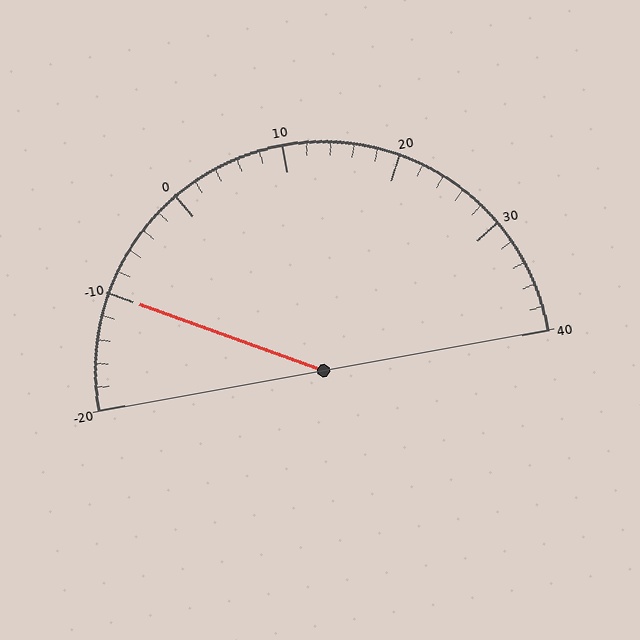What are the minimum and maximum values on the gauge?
The gauge ranges from -20 to 40.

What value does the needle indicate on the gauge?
The needle indicates approximately -10.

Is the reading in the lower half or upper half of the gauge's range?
The reading is in the lower half of the range (-20 to 40).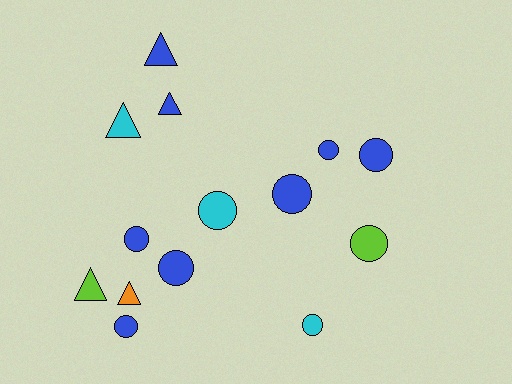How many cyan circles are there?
There are 2 cyan circles.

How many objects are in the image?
There are 14 objects.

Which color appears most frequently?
Blue, with 8 objects.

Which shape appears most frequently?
Circle, with 9 objects.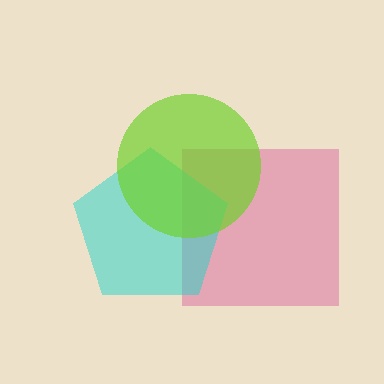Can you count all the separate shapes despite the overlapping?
Yes, there are 3 separate shapes.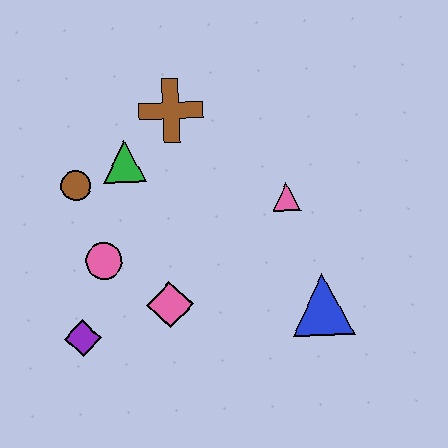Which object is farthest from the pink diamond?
The brown cross is farthest from the pink diamond.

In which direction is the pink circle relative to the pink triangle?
The pink circle is to the left of the pink triangle.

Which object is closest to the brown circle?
The green triangle is closest to the brown circle.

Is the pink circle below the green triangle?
Yes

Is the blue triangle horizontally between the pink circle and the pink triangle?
No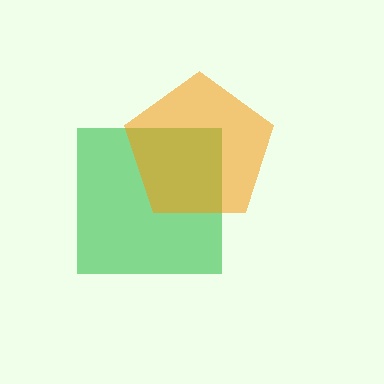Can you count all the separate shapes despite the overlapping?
Yes, there are 2 separate shapes.